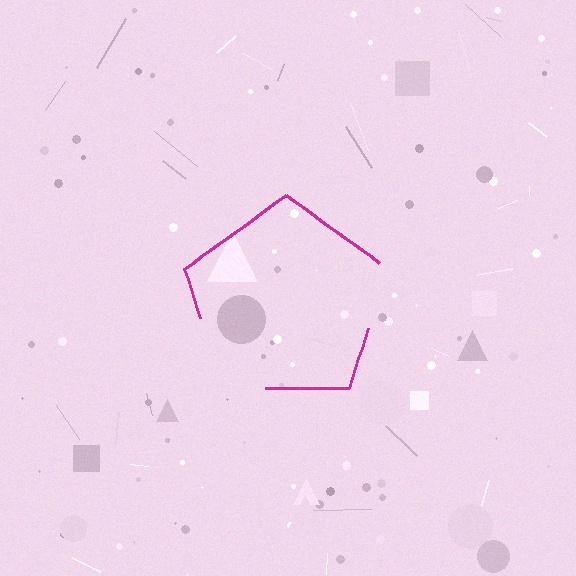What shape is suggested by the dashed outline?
The dashed outline suggests a pentagon.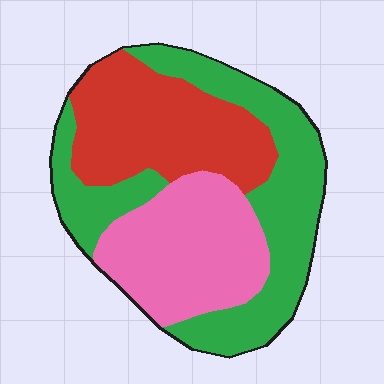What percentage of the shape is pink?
Pink covers 29% of the shape.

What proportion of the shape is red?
Red takes up about one third (1/3) of the shape.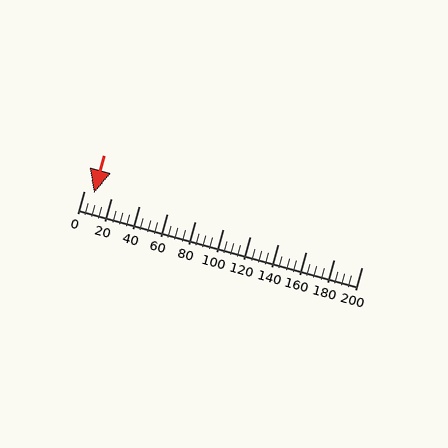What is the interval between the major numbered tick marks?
The major tick marks are spaced 20 units apart.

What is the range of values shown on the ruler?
The ruler shows values from 0 to 200.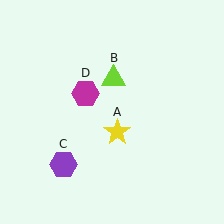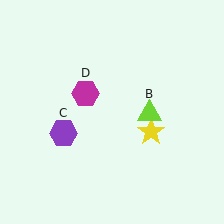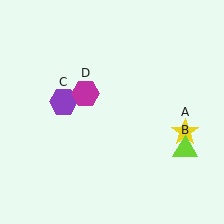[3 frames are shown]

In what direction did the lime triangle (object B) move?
The lime triangle (object B) moved down and to the right.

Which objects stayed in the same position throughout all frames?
Magenta hexagon (object D) remained stationary.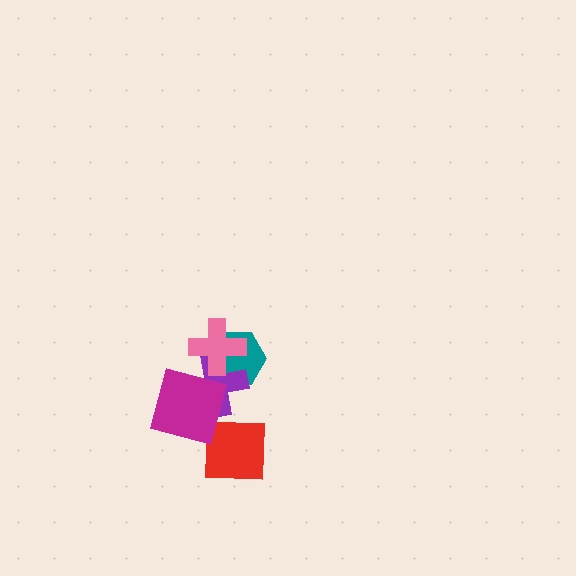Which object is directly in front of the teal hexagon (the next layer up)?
The purple cross is directly in front of the teal hexagon.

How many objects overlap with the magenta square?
1 object overlaps with the magenta square.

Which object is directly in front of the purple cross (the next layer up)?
The magenta square is directly in front of the purple cross.